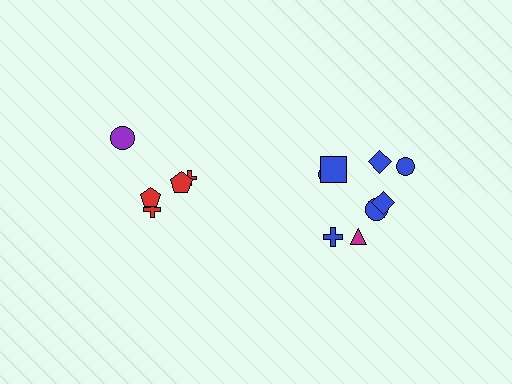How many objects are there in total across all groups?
There are 13 objects.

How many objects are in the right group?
There are 8 objects.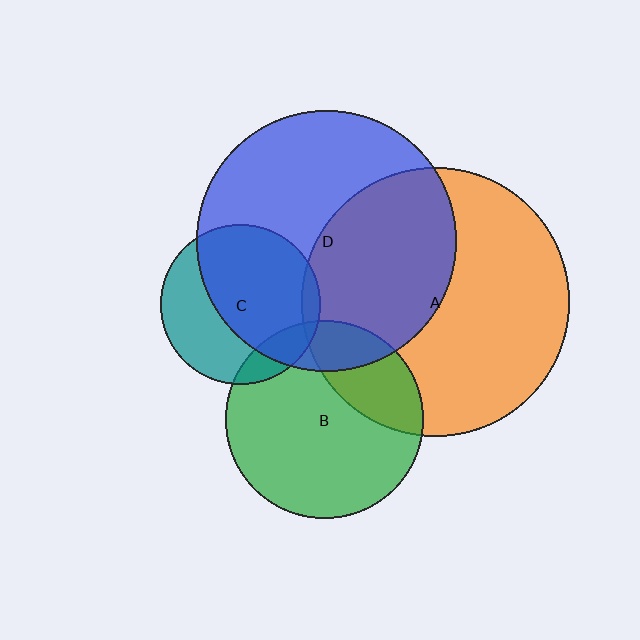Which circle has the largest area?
Circle A (orange).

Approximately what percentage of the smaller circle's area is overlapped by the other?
Approximately 25%.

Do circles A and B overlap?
Yes.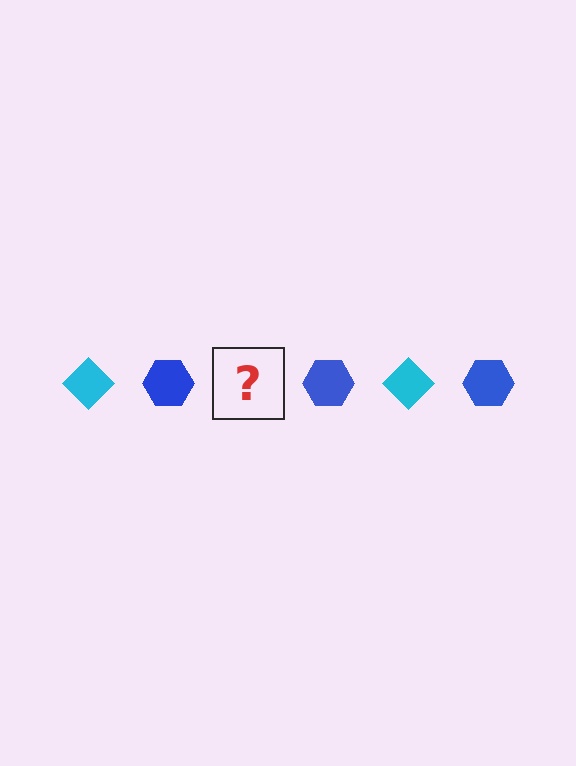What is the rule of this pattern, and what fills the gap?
The rule is that the pattern alternates between cyan diamond and blue hexagon. The gap should be filled with a cyan diamond.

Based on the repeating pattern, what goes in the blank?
The blank should be a cyan diamond.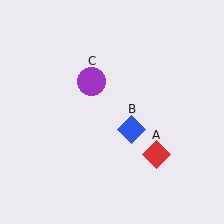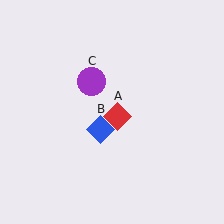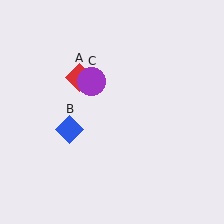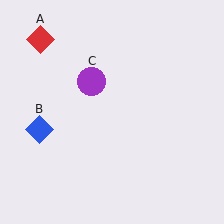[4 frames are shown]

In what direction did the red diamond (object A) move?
The red diamond (object A) moved up and to the left.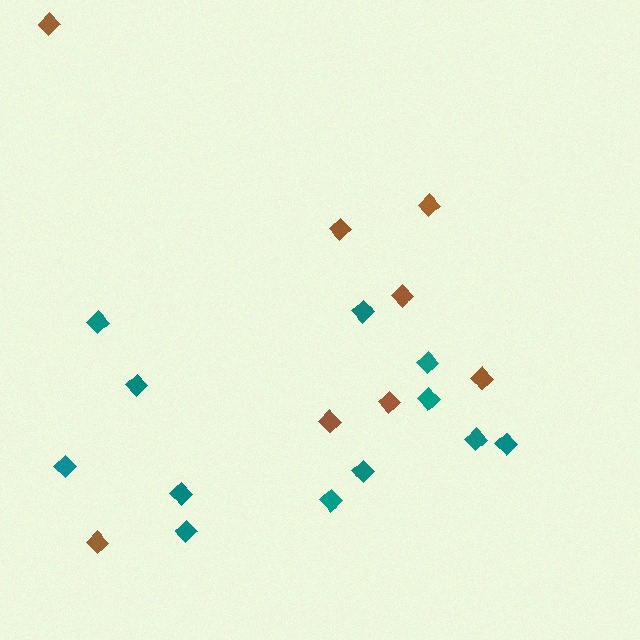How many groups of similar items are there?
There are 2 groups: one group of teal diamonds (12) and one group of brown diamonds (8).